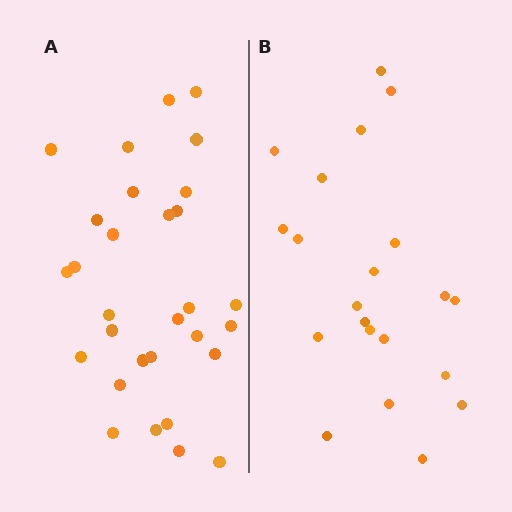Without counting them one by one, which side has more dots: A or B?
Region A (the left region) has more dots.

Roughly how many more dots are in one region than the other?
Region A has roughly 8 or so more dots than region B.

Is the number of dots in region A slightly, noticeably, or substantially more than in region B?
Region A has noticeably more, but not dramatically so. The ratio is roughly 1.4 to 1.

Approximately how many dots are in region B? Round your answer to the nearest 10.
About 20 dots. (The exact count is 21, which rounds to 20.)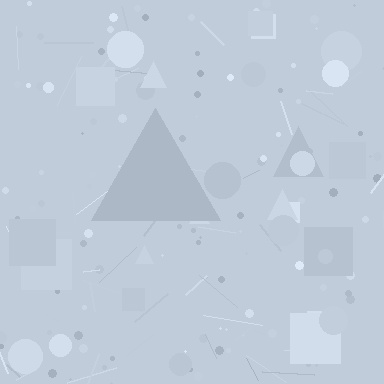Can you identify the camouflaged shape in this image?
The camouflaged shape is a triangle.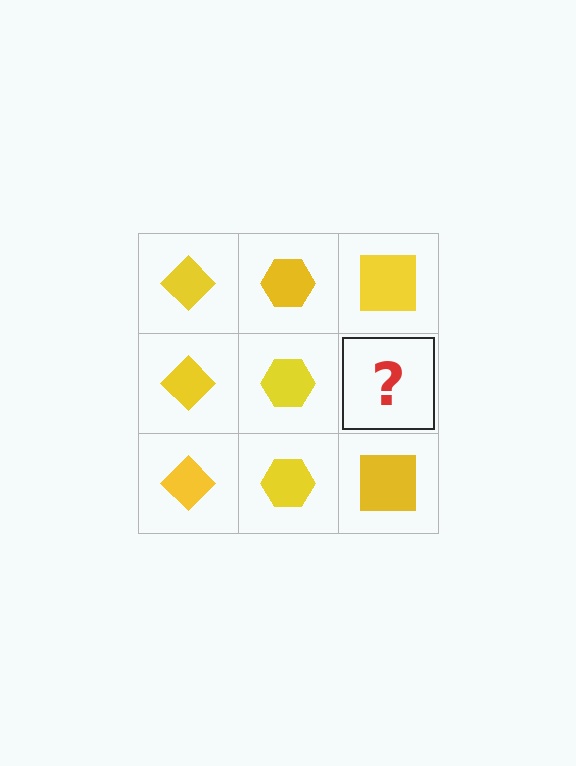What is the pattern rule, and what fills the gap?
The rule is that each column has a consistent shape. The gap should be filled with a yellow square.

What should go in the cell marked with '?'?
The missing cell should contain a yellow square.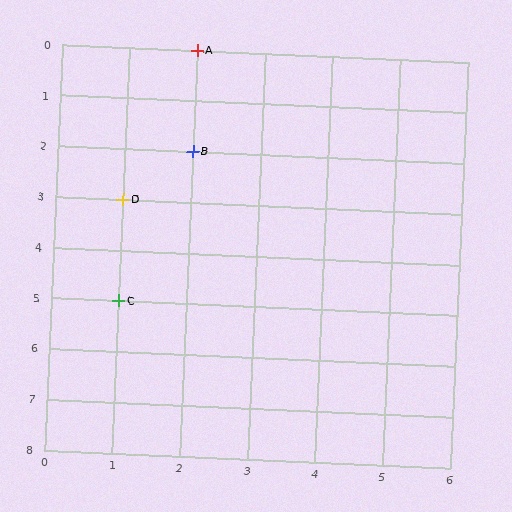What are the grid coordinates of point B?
Point B is at grid coordinates (2, 2).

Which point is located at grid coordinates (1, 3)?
Point D is at (1, 3).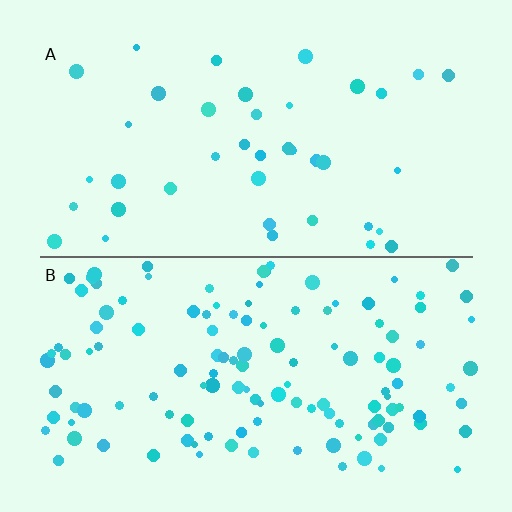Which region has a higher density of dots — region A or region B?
B (the bottom).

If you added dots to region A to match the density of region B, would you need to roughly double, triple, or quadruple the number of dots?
Approximately triple.